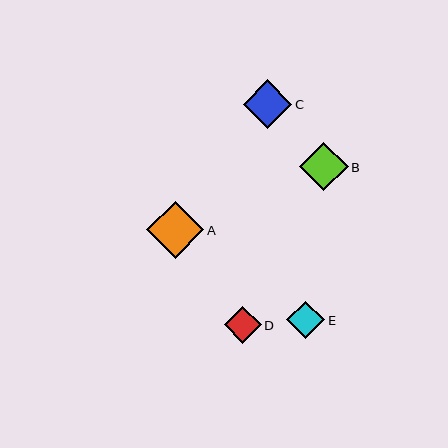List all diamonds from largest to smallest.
From largest to smallest: A, C, B, E, D.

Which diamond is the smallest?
Diamond D is the smallest with a size of approximately 37 pixels.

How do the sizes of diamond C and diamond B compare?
Diamond C and diamond B are approximately the same size.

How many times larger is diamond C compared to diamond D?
Diamond C is approximately 1.3 times the size of diamond D.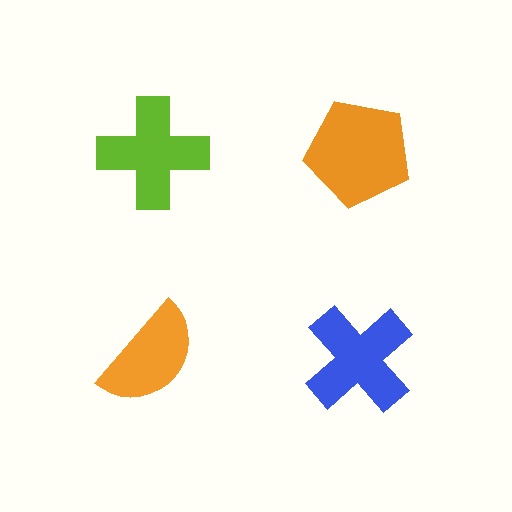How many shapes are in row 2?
2 shapes.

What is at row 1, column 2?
An orange pentagon.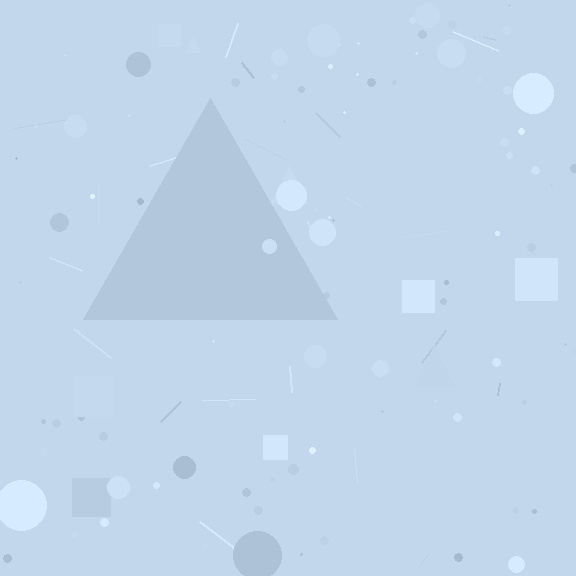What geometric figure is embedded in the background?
A triangle is embedded in the background.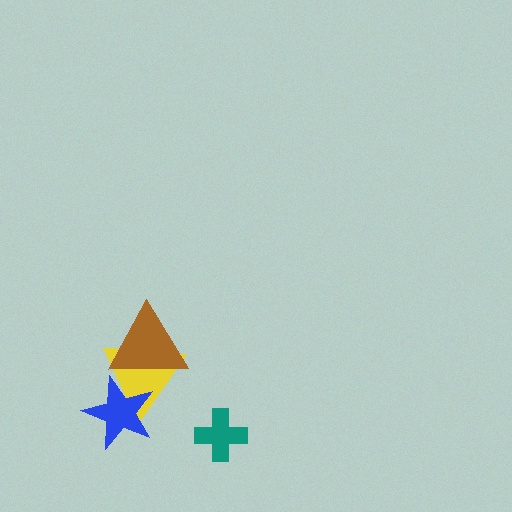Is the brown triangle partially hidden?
Yes, it is partially covered by another shape.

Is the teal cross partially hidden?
No, no other shape covers it.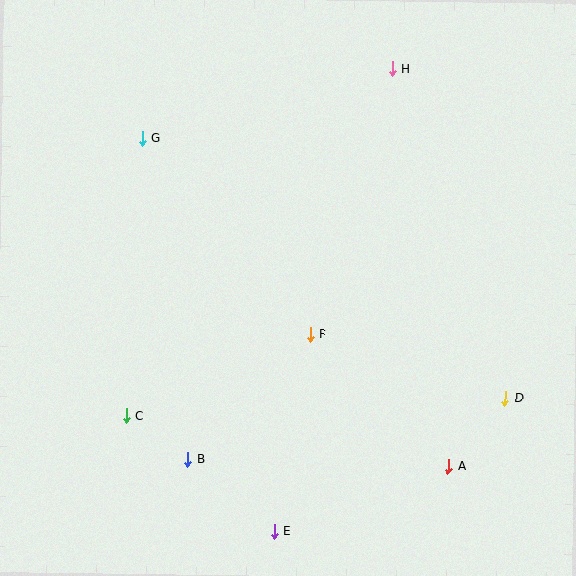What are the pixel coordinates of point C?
Point C is at (127, 416).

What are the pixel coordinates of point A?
Point A is at (448, 466).